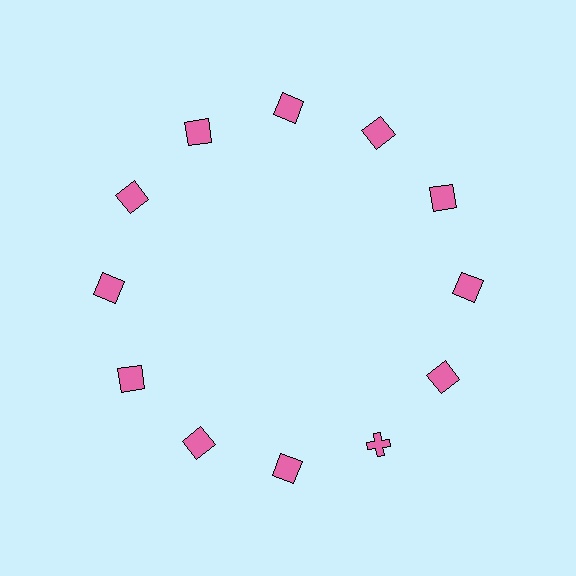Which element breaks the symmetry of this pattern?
The pink cross at roughly the 5 o'clock position breaks the symmetry. All other shapes are pink squares.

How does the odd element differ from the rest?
It has a different shape: cross instead of square.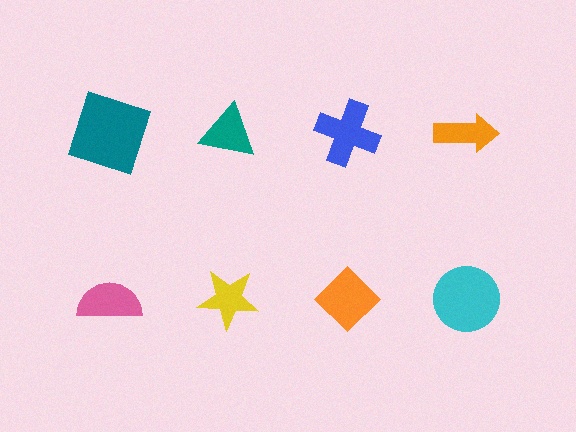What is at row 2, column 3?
An orange diamond.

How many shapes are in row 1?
4 shapes.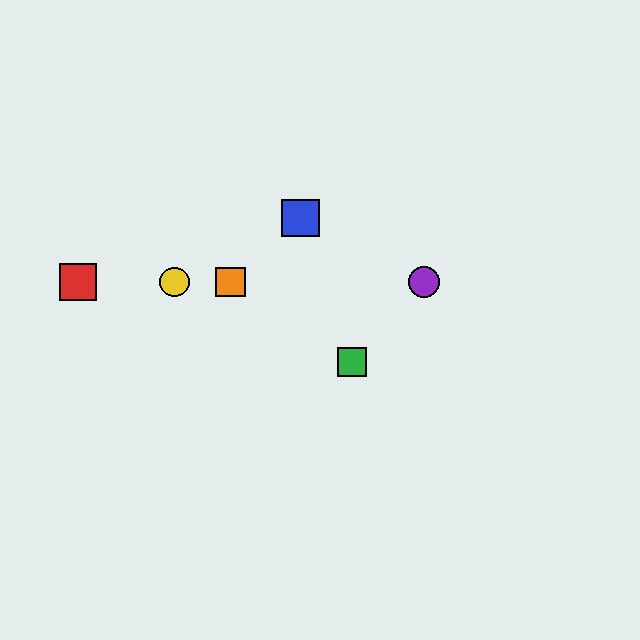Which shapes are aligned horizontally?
The red square, the yellow circle, the purple circle, the orange square are aligned horizontally.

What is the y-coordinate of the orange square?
The orange square is at y≈282.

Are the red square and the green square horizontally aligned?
No, the red square is at y≈282 and the green square is at y≈362.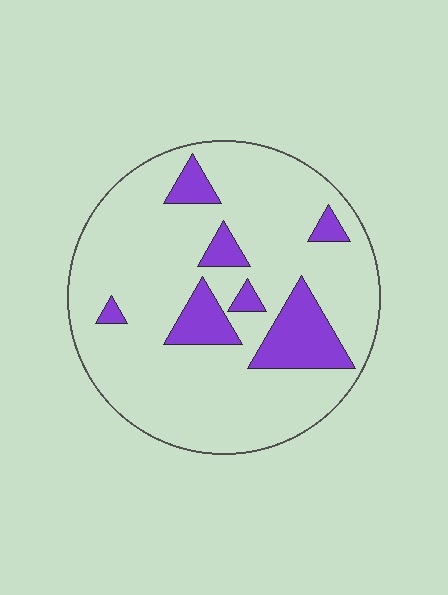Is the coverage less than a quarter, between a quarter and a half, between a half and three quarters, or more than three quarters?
Less than a quarter.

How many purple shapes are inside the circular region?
7.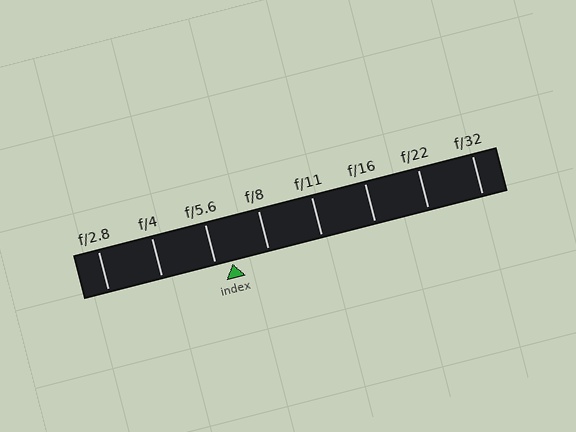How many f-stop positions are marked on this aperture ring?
There are 8 f-stop positions marked.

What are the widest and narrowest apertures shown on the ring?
The widest aperture shown is f/2.8 and the narrowest is f/32.